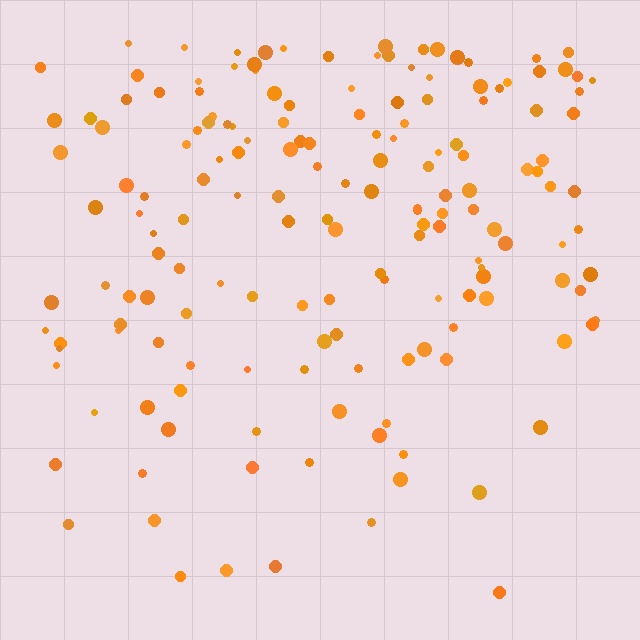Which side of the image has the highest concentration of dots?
The top.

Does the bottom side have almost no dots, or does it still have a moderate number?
Still a moderate number, just noticeably fewer than the top.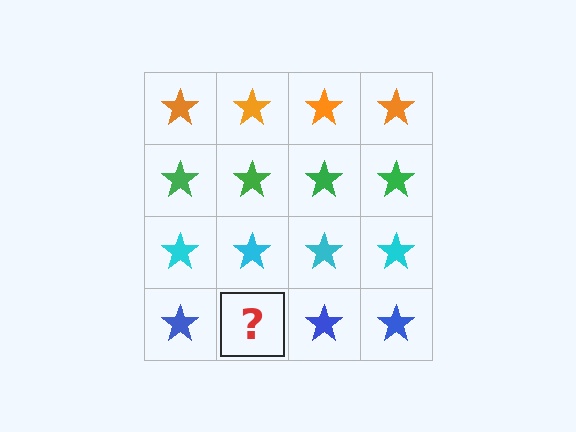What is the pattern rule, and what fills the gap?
The rule is that each row has a consistent color. The gap should be filled with a blue star.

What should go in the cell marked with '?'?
The missing cell should contain a blue star.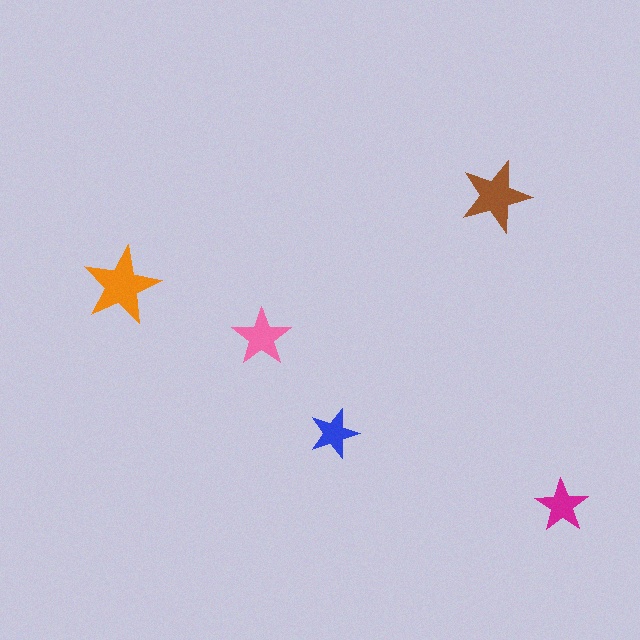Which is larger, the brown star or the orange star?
The orange one.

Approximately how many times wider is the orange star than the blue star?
About 1.5 times wider.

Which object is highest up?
The brown star is topmost.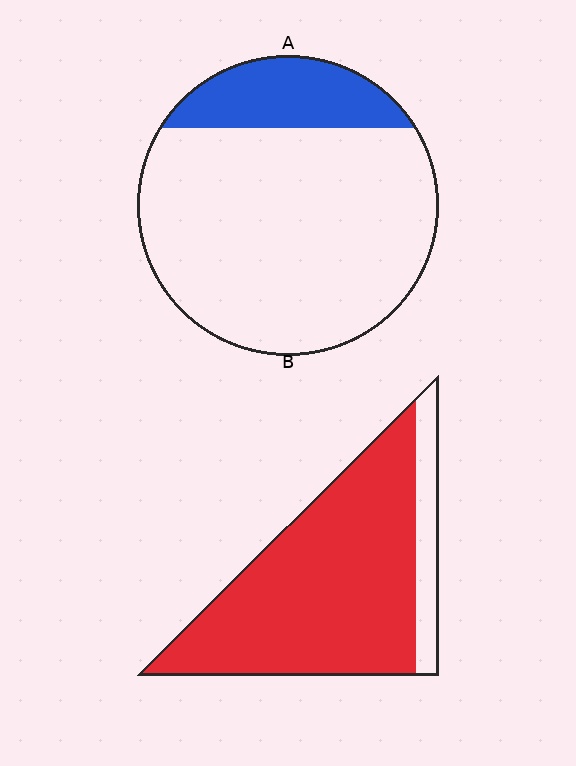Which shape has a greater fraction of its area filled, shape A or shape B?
Shape B.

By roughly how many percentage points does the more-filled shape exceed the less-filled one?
By roughly 65 percentage points (B over A).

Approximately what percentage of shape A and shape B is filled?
A is approximately 20% and B is approximately 85%.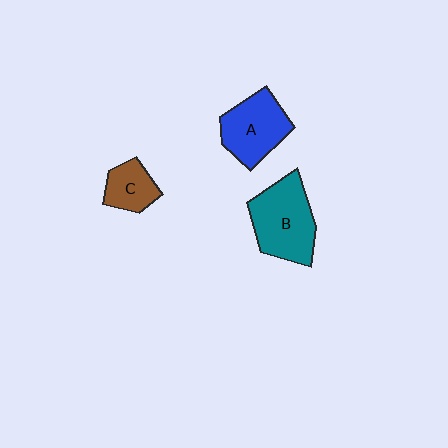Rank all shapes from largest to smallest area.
From largest to smallest: B (teal), A (blue), C (brown).